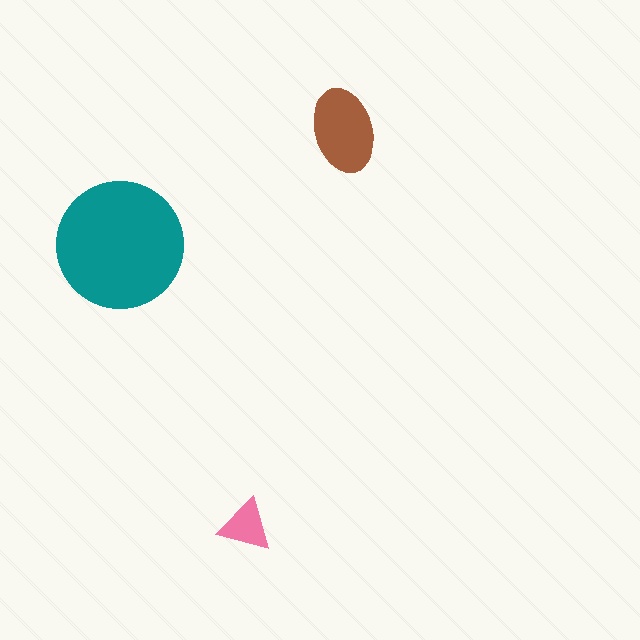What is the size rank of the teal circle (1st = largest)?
1st.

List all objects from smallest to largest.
The pink triangle, the brown ellipse, the teal circle.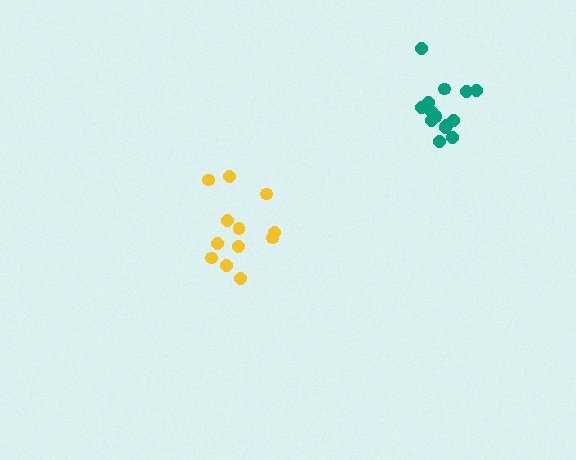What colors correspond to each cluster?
The clusters are colored: yellow, teal.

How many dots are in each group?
Group 1: 12 dots, Group 2: 14 dots (26 total).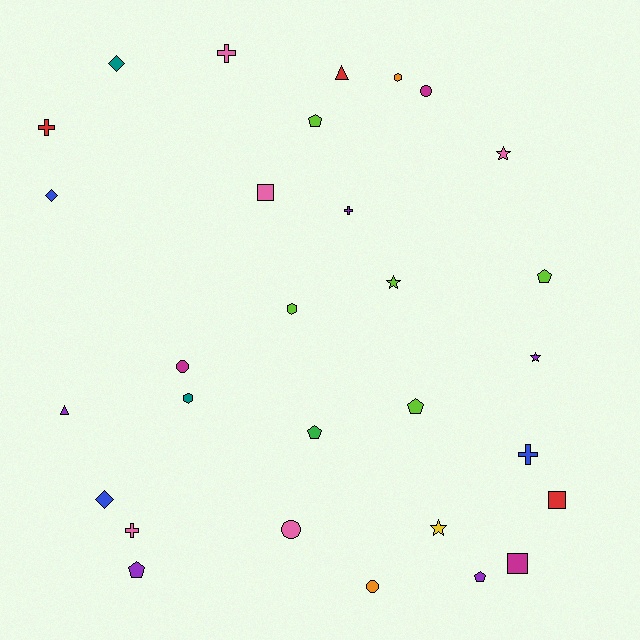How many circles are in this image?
There are 4 circles.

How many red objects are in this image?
There are 3 red objects.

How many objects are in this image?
There are 30 objects.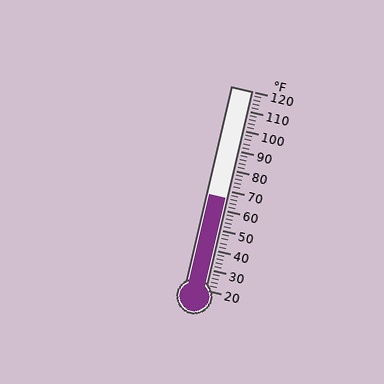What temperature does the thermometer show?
The thermometer shows approximately 66°F.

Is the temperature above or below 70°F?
The temperature is below 70°F.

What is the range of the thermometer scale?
The thermometer scale ranges from 20°F to 120°F.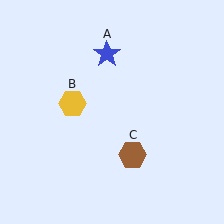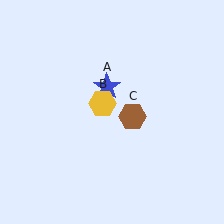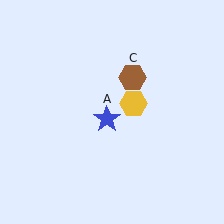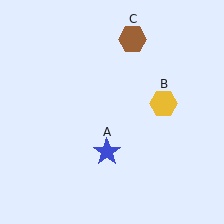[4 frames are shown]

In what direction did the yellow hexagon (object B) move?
The yellow hexagon (object B) moved right.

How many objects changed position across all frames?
3 objects changed position: blue star (object A), yellow hexagon (object B), brown hexagon (object C).